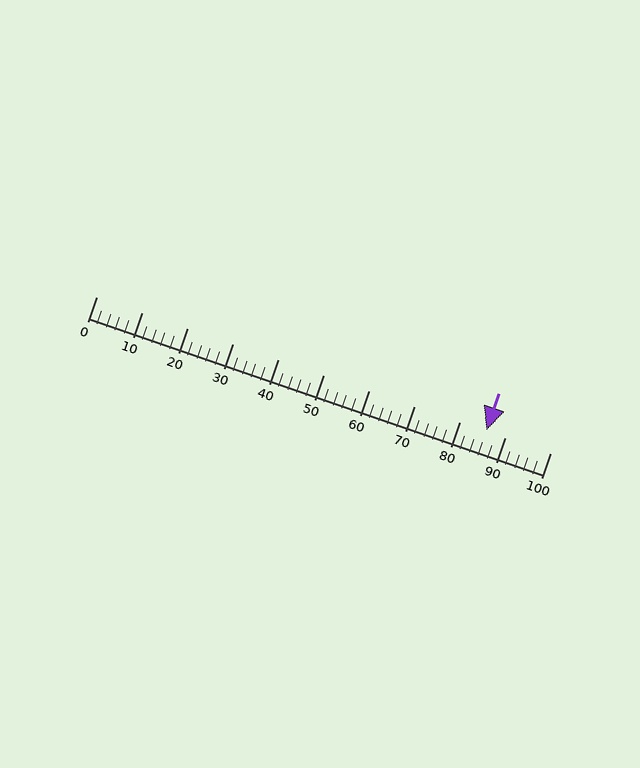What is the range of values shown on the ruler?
The ruler shows values from 0 to 100.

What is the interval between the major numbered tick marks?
The major tick marks are spaced 10 units apart.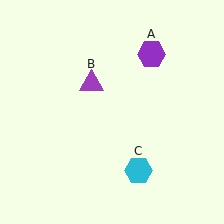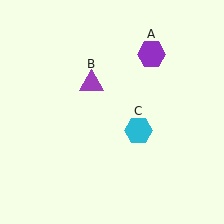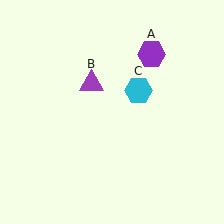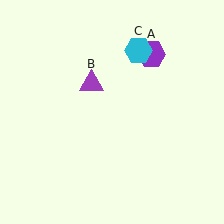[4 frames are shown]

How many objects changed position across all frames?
1 object changed position: cyan hexagon (object C).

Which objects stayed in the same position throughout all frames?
Purple hexagon (object A) and purple triangle (object B) remained stationary.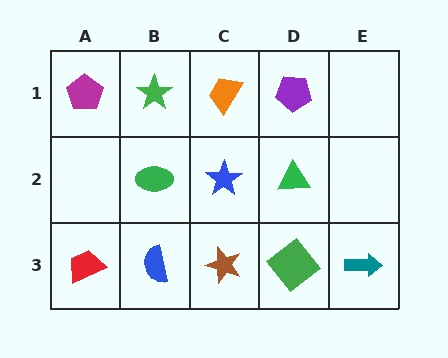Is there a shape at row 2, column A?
No, that cell is empty.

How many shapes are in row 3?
5 shapes.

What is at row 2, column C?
A blue star.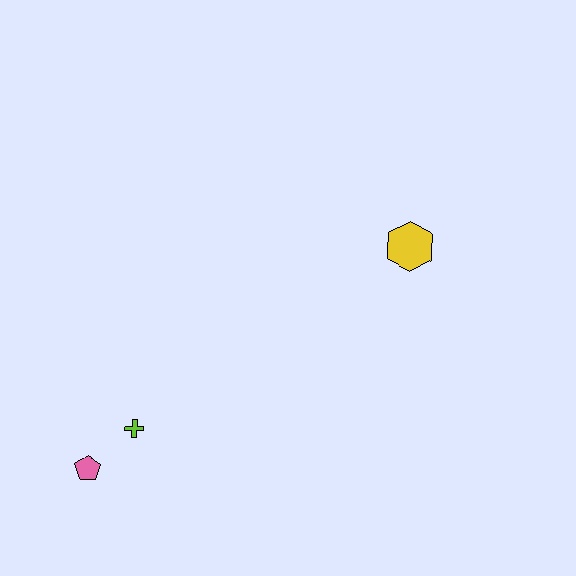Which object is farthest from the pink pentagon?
The yellow hexagon is farthest from the pink pentagon.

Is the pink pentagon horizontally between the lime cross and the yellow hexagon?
No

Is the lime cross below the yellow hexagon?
Yes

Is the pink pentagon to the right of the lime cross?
No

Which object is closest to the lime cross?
The pink pentagon is closest to the lime cross.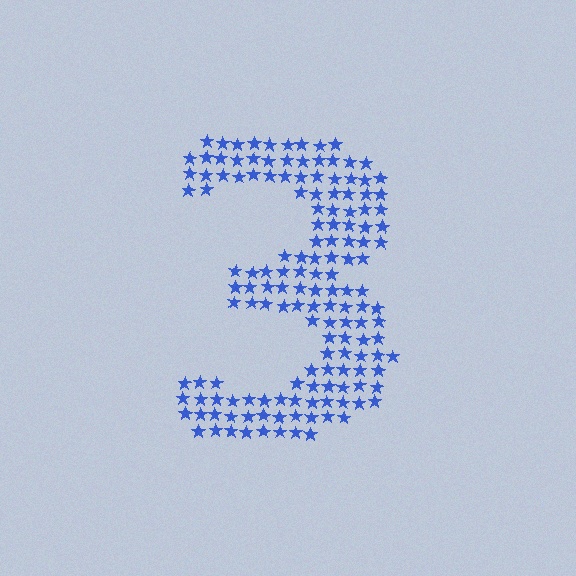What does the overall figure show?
The overall figure shows the digit 3.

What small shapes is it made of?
It is made of small stars.